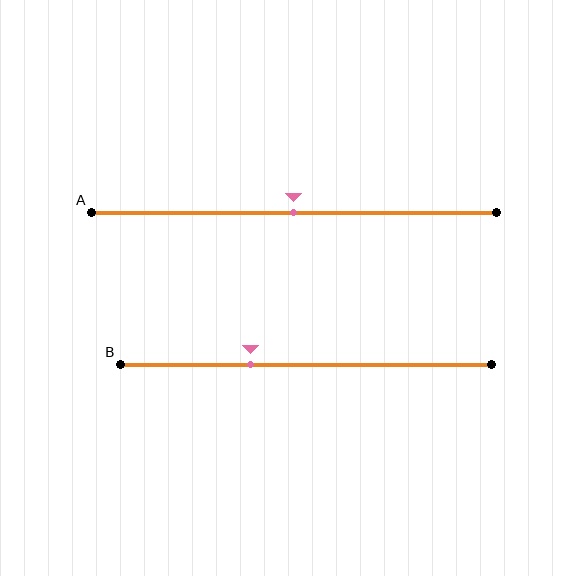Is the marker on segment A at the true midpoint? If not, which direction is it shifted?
Yes, the marker on segment A is at the true midpoint.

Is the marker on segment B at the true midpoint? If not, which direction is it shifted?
No, the marker on segment B is shifted to the left by about 15% of the segment length.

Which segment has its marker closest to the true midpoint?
Segment A has its marker closest to the true midpoint.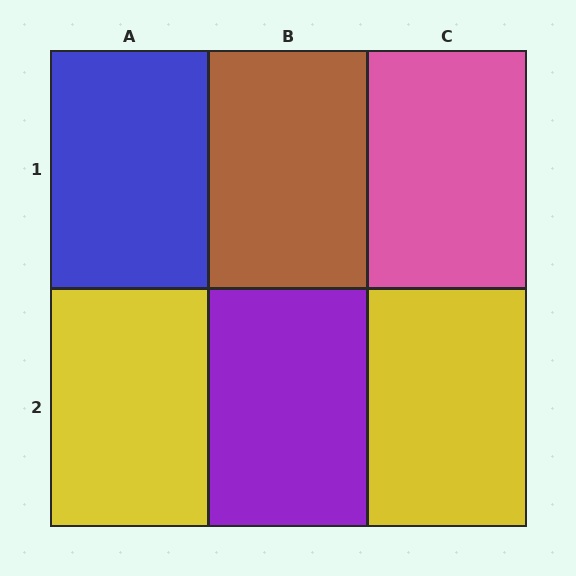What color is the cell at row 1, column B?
Brown.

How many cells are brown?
1 cell is brown.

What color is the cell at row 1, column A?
Blue.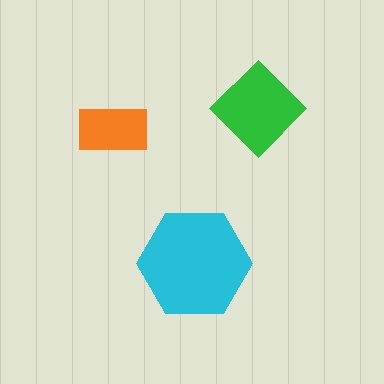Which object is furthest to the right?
The green diamond is rightmost.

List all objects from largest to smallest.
The cyan hexagon, the green diamond, the orange rectangle.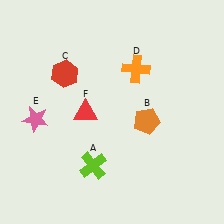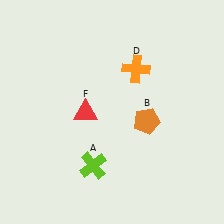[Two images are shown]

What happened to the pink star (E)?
The pink star (E) was removed in Image 2. It was in the bottom-left area of Image 1.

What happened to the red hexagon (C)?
The red hexagon (C) was removed in Image 2. It was in the top-left area of Image 1.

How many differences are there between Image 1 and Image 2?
There are 2 differences between the two images.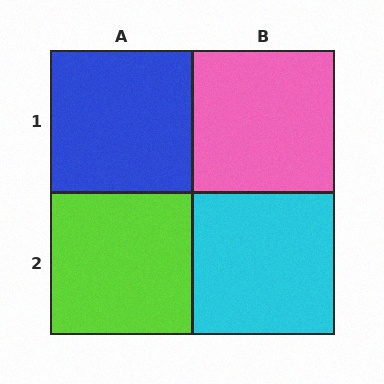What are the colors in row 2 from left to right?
Lime, cyan.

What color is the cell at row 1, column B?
Pink.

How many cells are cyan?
1 cell is cyan.